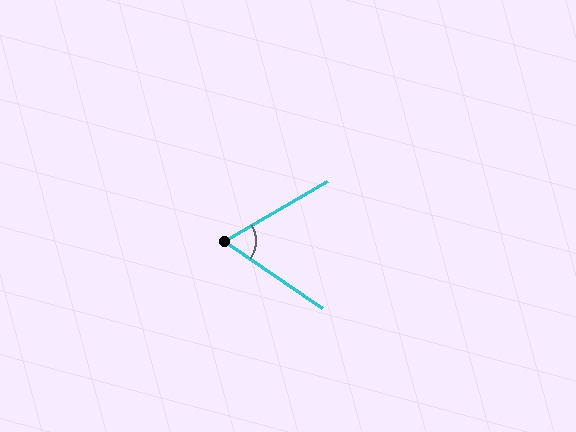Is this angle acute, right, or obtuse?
It is acute.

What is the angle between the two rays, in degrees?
Approximately 64 degrees.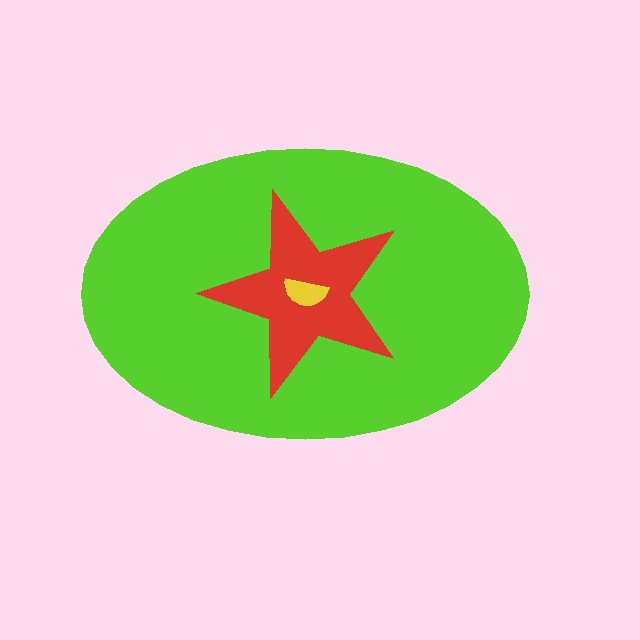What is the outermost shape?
The lime ellipse.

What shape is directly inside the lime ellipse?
The red star.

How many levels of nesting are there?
3.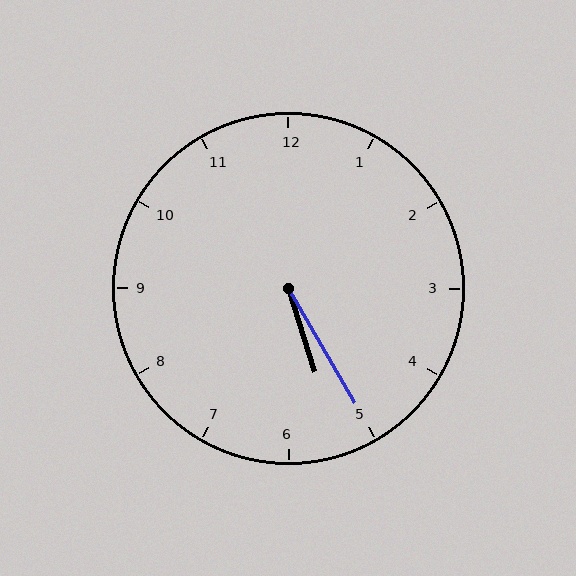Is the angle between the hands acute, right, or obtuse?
It is acute.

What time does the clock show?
5:25.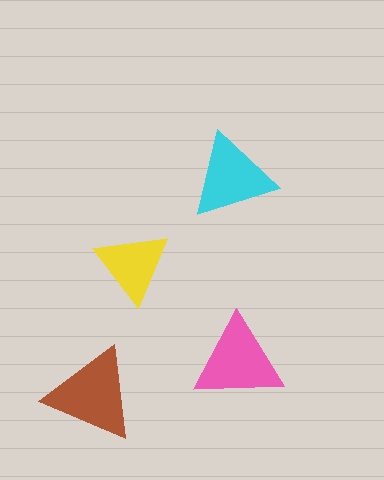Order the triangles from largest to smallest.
the brown one, the pink one, the cyan one, the yellow one.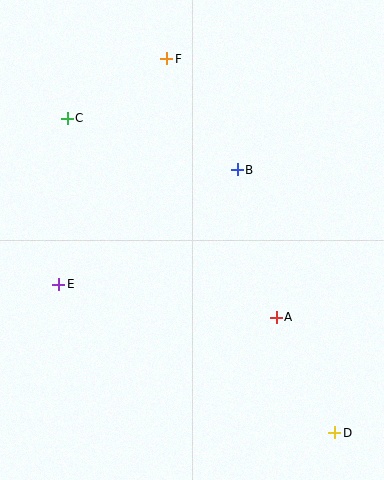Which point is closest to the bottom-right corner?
Point D is closest to the bottom-right corner.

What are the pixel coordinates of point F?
Point F is at (167, 59).